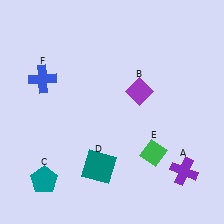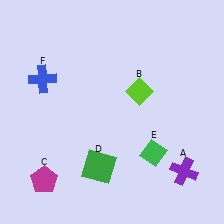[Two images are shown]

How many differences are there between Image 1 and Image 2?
There are 3 differences between the two images.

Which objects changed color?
B changed from purple to lime. C changed from teal to magenta. D changed from teal to green.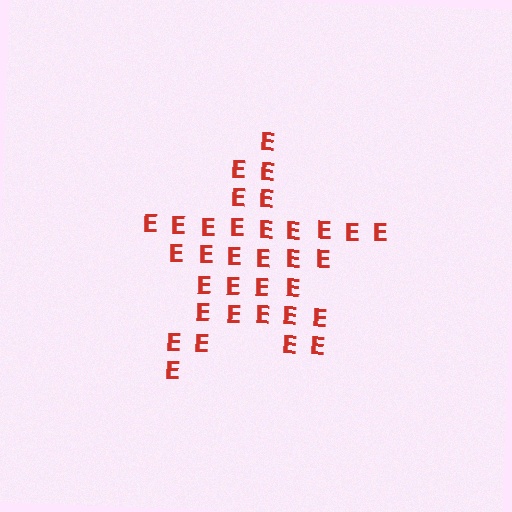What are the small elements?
The small elements are letter E's.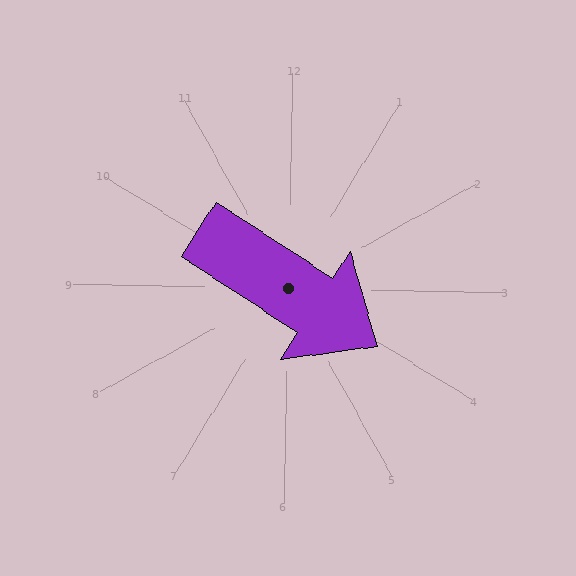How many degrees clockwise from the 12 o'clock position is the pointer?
Approximately 122 degrees.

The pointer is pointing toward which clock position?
Roughly 4 o'clock.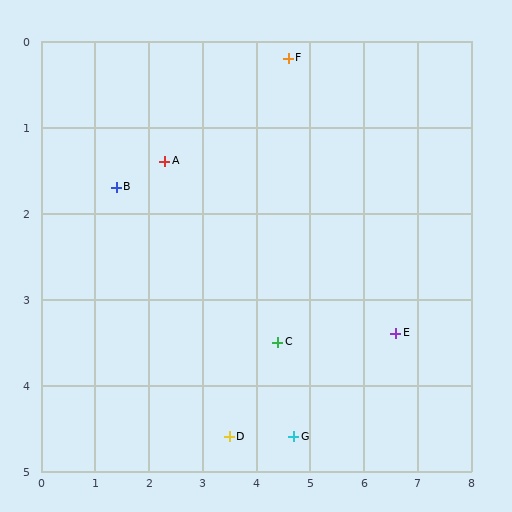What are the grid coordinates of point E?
Point E is at approximately (6.6, 3.4).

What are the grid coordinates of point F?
Point F is at approximately (4.6, 0.2).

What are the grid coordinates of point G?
Point G is at approximately (4.7, 4.6).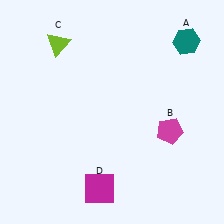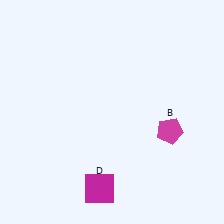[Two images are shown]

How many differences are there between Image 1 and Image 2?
There are 2 differences between the two images.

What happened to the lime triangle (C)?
The lime triangle (C) was removed in Image 2. It was in the top-left area of Image 1.